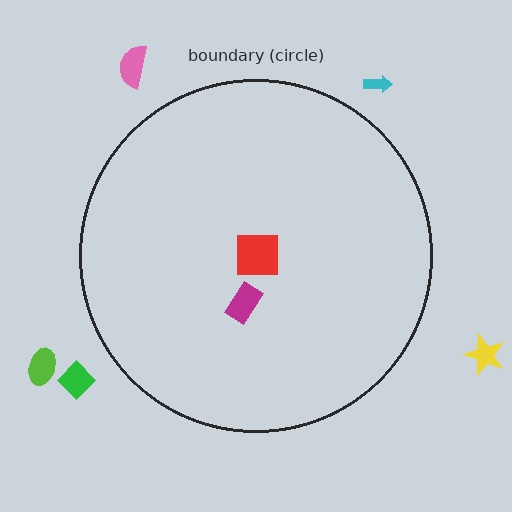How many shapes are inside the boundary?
2 inside, 5 outside.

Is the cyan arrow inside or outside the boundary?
Outside.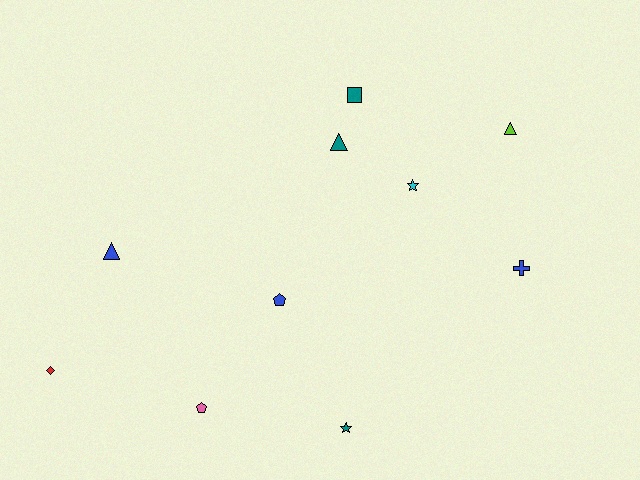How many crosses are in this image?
There is 1 cross.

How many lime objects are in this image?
There is 1 lime object.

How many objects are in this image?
There are 10 objects.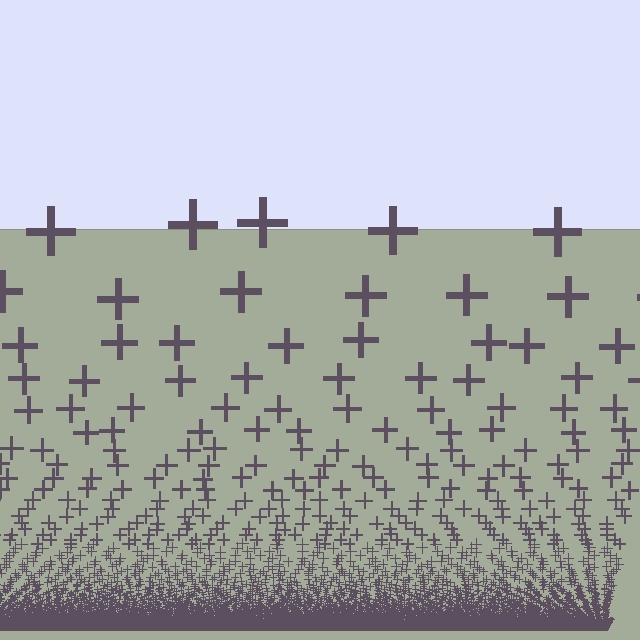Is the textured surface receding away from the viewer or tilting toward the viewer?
The surface appears to tilt toward the viewer. Texture elements get larger and sparser toward the top.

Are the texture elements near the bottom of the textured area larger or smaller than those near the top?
Smaller. The gradient is inverted — elements near the bottom are smaller and denser.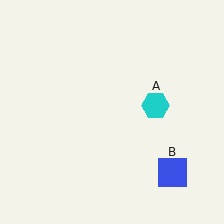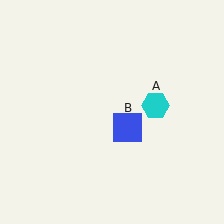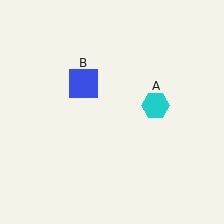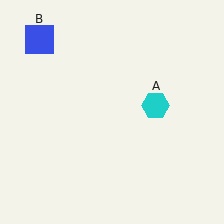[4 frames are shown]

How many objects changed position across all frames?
1 object changed position: blue square (object B).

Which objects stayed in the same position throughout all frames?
Cyan hexagon (object A) remained stationary.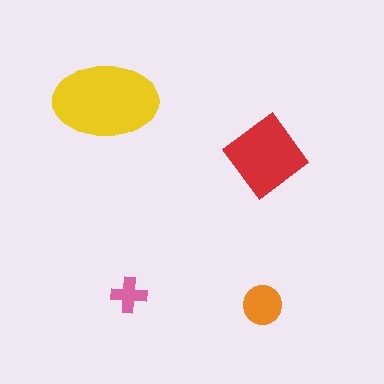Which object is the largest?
The yellow ellipse.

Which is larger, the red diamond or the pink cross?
The red diamond.